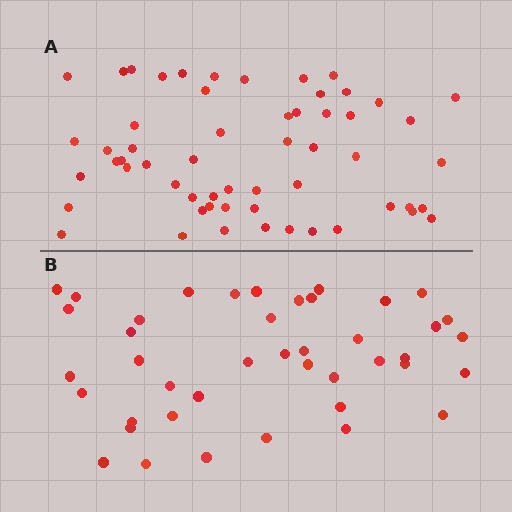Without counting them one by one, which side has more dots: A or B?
Region A (the top region) has more dots.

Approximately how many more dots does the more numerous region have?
Region A has approximately 15 more dots than region B.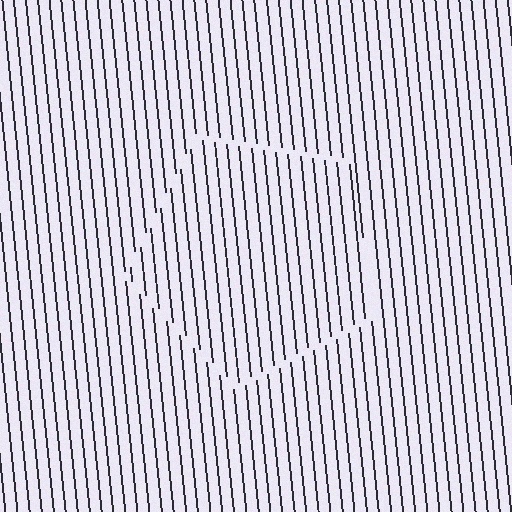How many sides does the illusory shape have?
5 sides — the line-ends trace a pentagon.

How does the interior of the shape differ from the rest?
The interior of the shape contains the same grating, shifted by half a period — the contour is defined by the phase discontinuity where line-ends from the inner and outer gratings abut.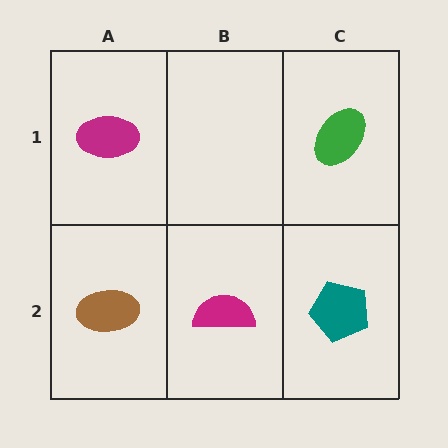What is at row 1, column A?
A magenta ellipse.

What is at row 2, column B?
A magenta semicircle.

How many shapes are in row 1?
2 shapes.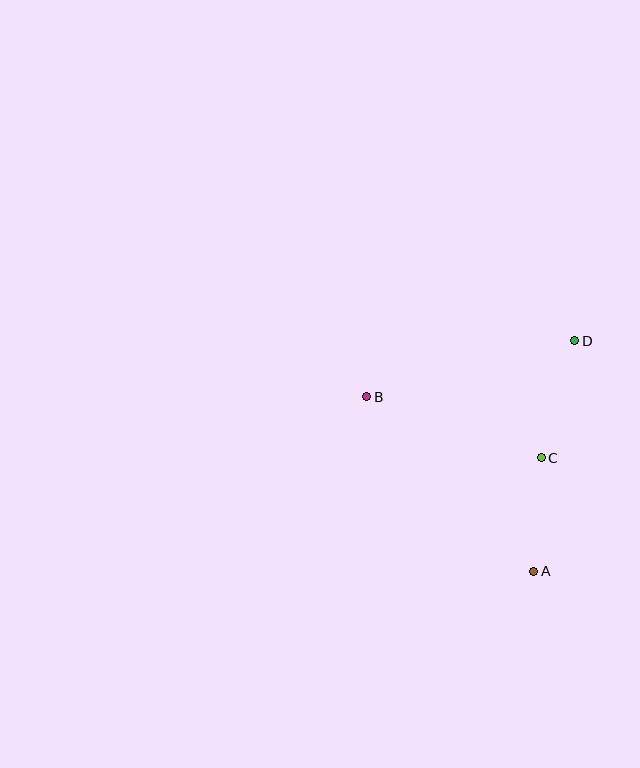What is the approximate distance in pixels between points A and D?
The distance between A and D is approximately 234 pixels.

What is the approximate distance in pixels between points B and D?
The distance between B and D is approximately 215 pixels.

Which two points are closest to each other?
Points A and C are closest to each other.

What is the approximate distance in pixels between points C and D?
The distance between C and D is approximately 122 pixels.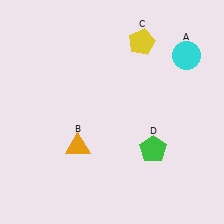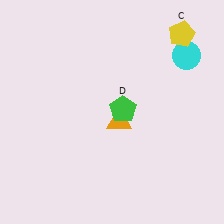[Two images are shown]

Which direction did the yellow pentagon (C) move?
The yellow pentagon (C) moved right.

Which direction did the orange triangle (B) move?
The orange triangle (B) moved right.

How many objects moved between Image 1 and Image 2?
3 objects moved between the two images.